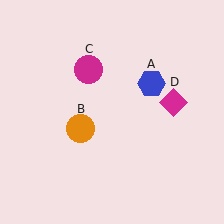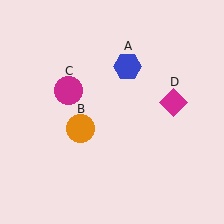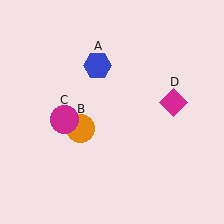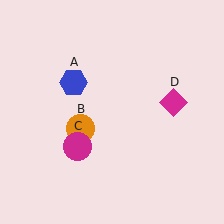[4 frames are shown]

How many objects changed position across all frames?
2 objects changed position: blue hexagon (object A), magenta circle (object C).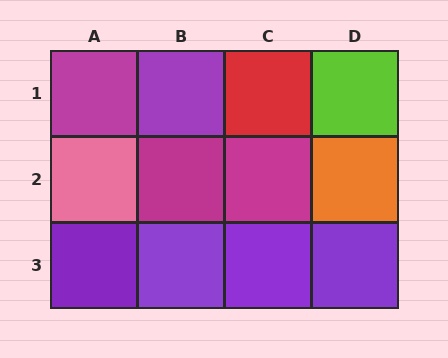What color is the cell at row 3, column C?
Purple.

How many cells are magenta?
3 cells are magenta.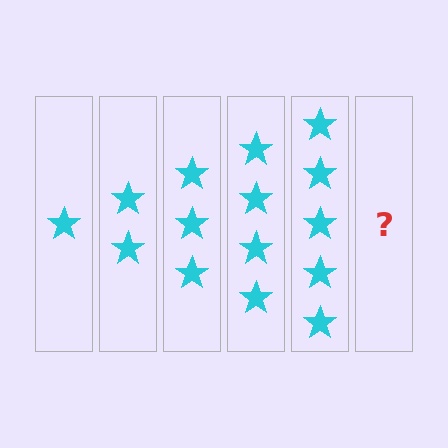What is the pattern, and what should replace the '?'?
The pattern is that each step adds one more star. The '?' should be 6 stars.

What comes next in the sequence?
The next element should be 6 stars.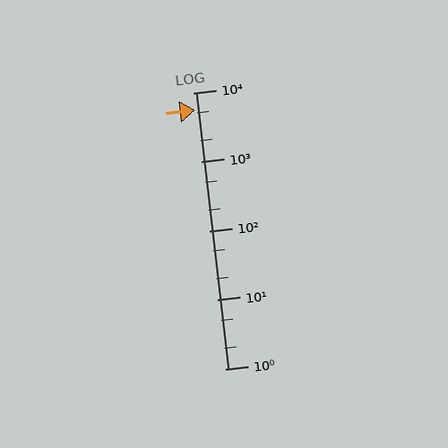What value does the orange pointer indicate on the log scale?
The pointer indicates approximately 5600.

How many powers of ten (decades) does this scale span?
The scale spans 4 decades, from 1 to 10000.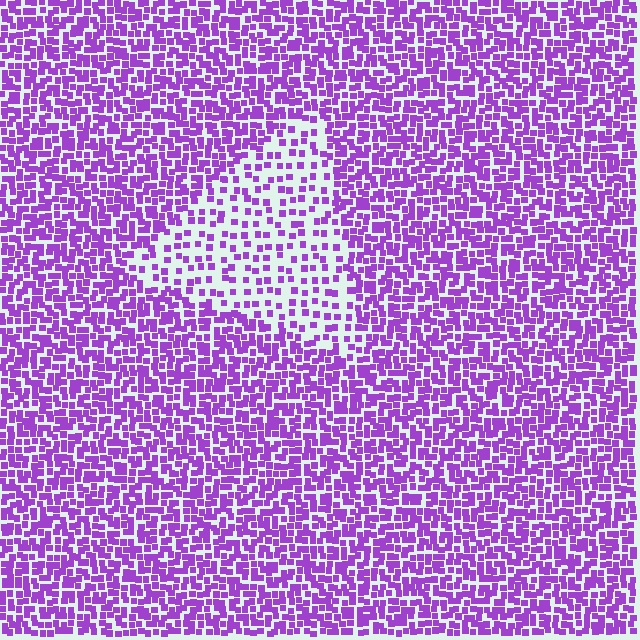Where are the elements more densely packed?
The elements are more densely packed outside the triangle boundary.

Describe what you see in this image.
The image contains small purple elements arranged at two different densities. A triangle-shaped region is visible where the elements are less densely packed than the surrounding area.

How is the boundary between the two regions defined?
The boundary is defined by a change in element density (approximately 2.3x ratio). All elements are the same color, size, and shape.